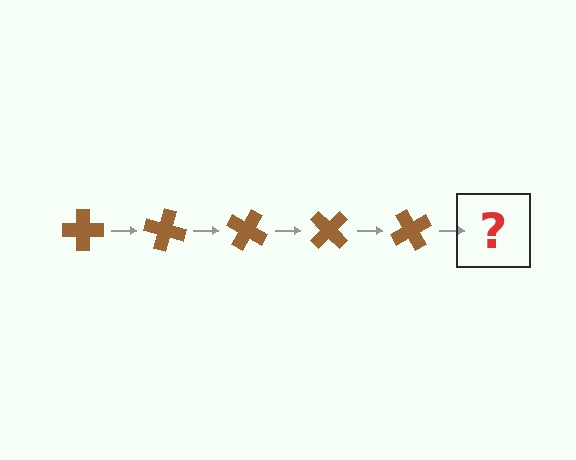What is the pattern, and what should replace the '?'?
The pattern is that the cross rotates 15 degrees each step. The '?' should be a brown cross rotated 75 degrees.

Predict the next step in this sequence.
The next step is a brown cross rotated 75 degrees.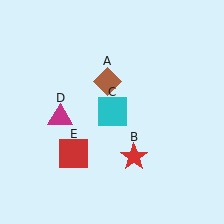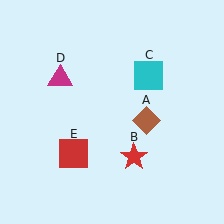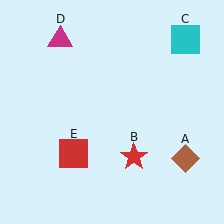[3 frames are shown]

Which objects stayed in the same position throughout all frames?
Red star (object B) and red square (object E) remained stationary.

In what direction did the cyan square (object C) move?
The cyan square (object C) moved up and to the right.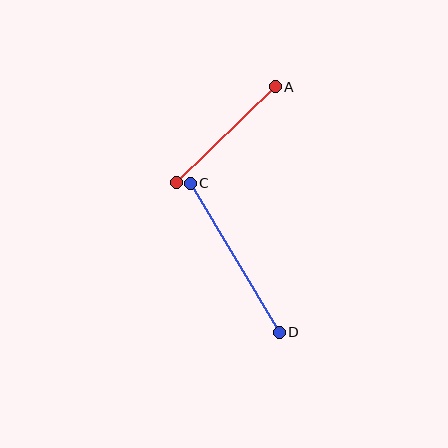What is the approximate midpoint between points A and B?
The midpoint is at approximately (226, 135) pixels.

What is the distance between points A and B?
The distance is approximately 138 pixels.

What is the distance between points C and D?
The distance is approximately 174 pixels.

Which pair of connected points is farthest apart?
Points C and D are farthest apart.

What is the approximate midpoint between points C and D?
The midpoint is at approximately (235, 258) pixels.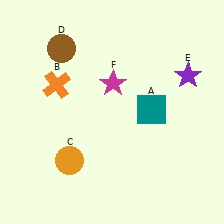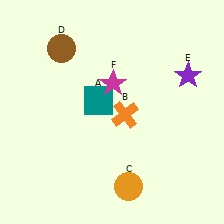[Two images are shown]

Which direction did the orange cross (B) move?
The orange cross (B) moved right.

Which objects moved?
The objects that moved are: the teal square (A), the orange cross (B), the orange circle (C).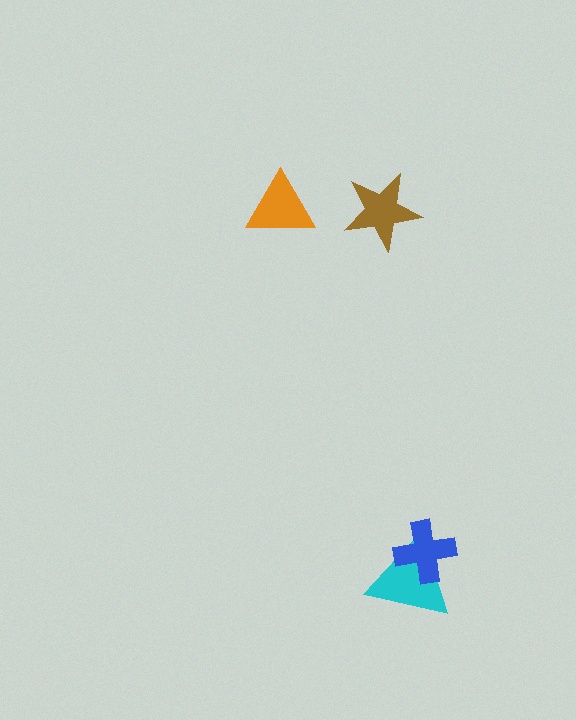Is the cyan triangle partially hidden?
Yes, it is partially covered by another shape.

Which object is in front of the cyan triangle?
The blue cross is in front of the cyan triangle.